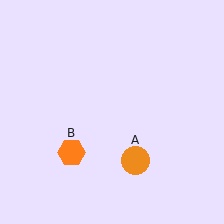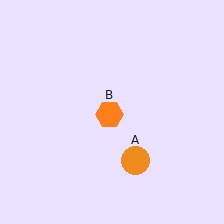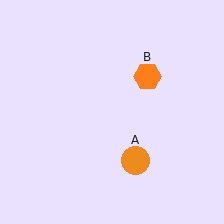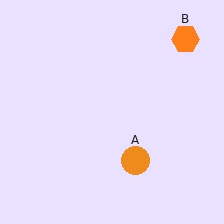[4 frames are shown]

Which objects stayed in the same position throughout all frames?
Orange circle (object A) remained stationary.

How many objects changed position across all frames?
1 object changed position: orange hexagon (object B).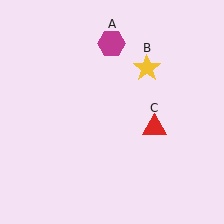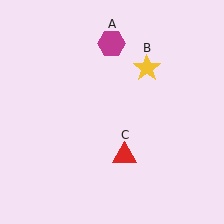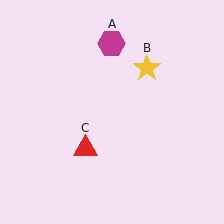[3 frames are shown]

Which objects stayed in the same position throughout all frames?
Magenta hexagon (object A) and yellow star (object B) remained stationary.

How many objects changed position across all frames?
1 object changed position: red triangle (object C).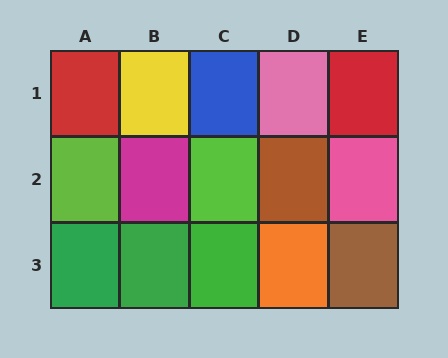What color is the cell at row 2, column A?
Lime.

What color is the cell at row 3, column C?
Green.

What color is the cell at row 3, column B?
Green.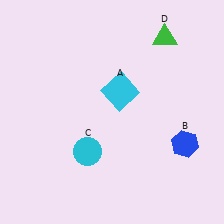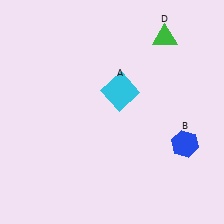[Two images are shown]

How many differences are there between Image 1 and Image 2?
There is 1 difference between the two images.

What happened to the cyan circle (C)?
The cyan circle (C) was removed in Image 2. It was in the bottom-left area of Image 1.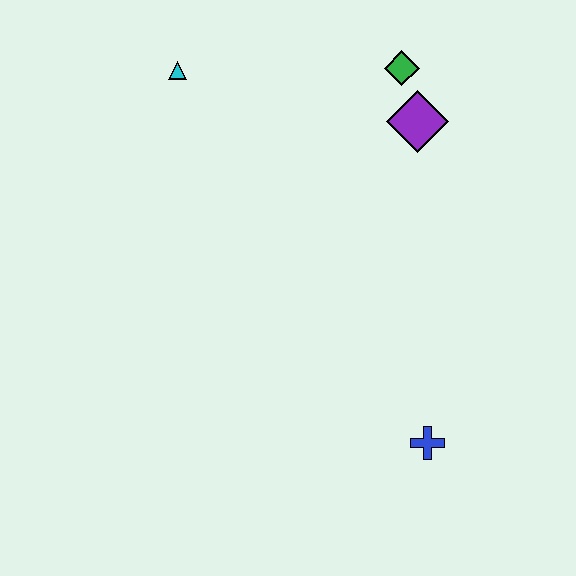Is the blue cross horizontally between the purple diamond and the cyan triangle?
No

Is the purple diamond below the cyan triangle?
Yes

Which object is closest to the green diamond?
The purple diamond is closest to the green diamond.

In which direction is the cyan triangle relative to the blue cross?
The cyan triangle is above the blue cross.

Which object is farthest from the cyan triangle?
The blue cross is farthest from the cyan triangle.